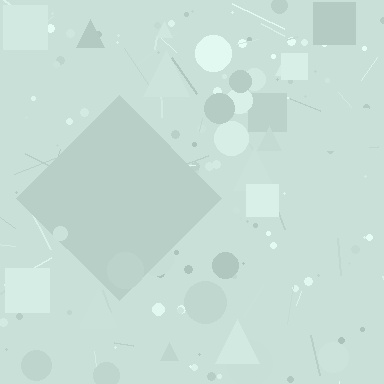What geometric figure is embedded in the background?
A diamond is embedded in the background.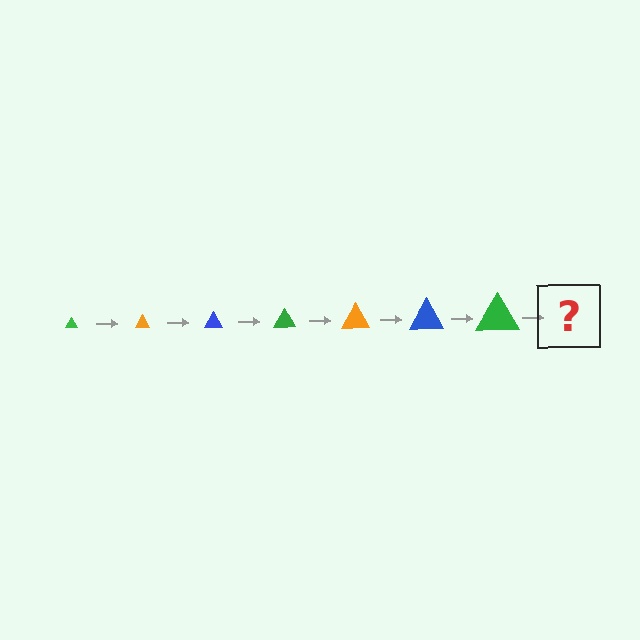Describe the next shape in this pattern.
It should be an orange triangle, larger than the previous one.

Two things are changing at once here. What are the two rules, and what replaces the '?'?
The two rules are that the triangle grows larger each step and the color cycles through green, orange, and blue. The '?' should be an orange triangle, larger than the previous one.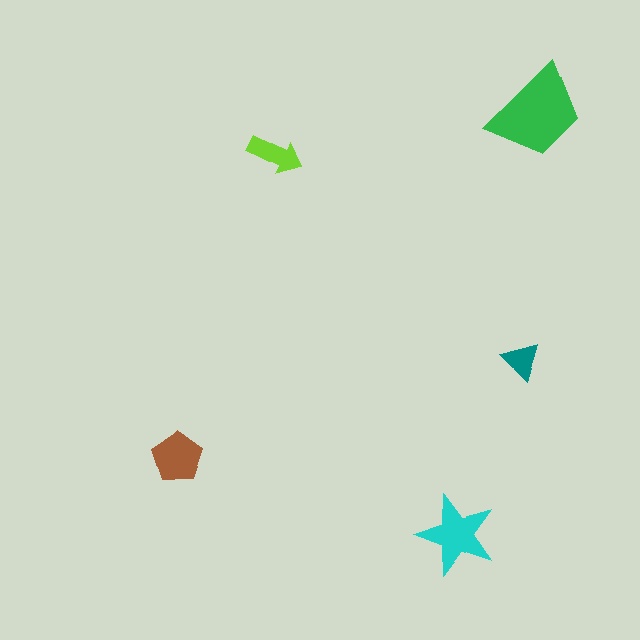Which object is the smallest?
The teal triangle.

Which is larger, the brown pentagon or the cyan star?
The cyan star.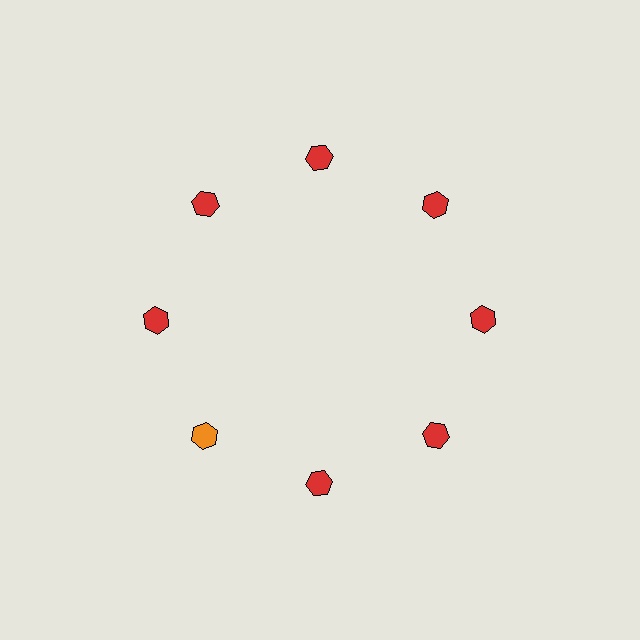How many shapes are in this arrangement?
There are 8 shapes arranged in a ring pattern.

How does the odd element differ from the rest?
It has a different color: orange instead of red.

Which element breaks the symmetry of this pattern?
The orange hexagon at roughly the 8 o'clock position breaks the symmetry. All other shapes are red hexagons.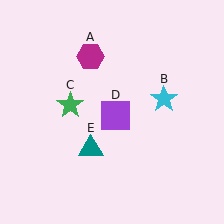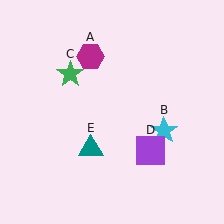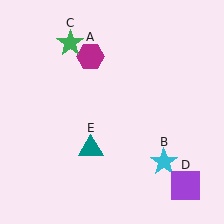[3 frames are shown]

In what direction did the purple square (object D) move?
The purple square (object D) moved down and to the right.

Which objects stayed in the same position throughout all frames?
Magenta hexagon (object A) and teal triangle (object E) remained stationary.